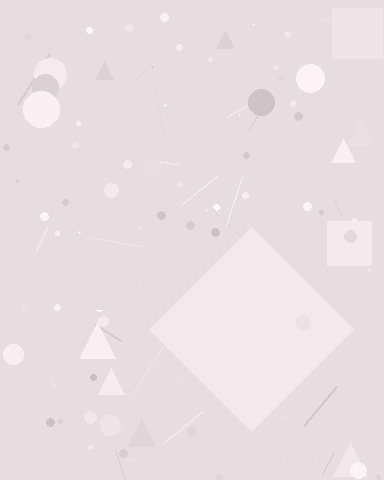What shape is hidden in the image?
A diamond is hidden in the image.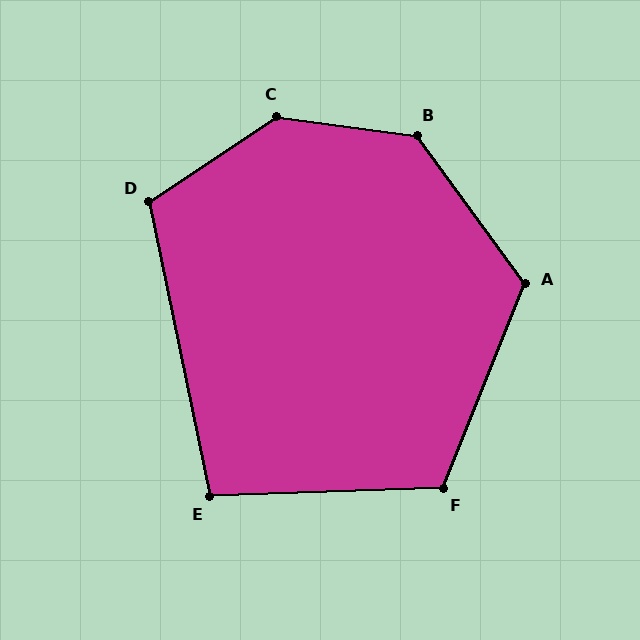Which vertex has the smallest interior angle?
E, at approximately 100 degrees.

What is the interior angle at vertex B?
Approximately 134 degrees (obtuse).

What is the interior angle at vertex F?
Approximately 114 degrees (obtuse).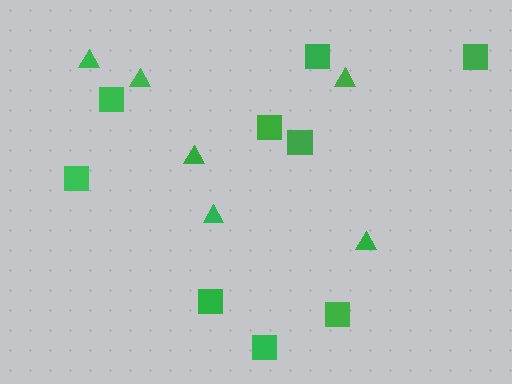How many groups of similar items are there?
There are 2 groups: one group of triangles (6) and one group of squares (9).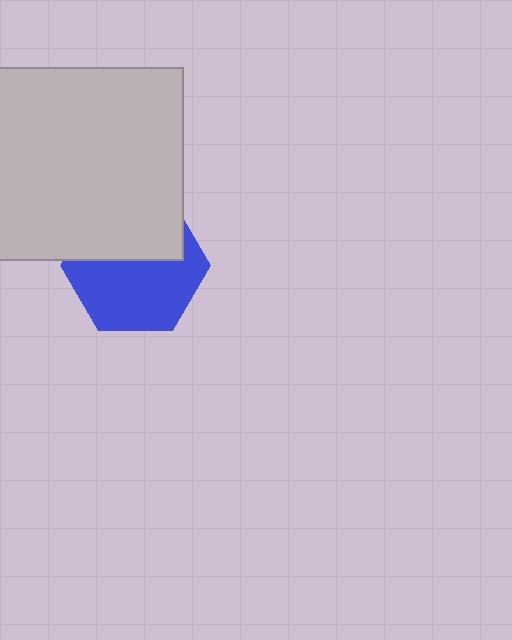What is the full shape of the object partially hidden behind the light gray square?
The partially hidden object is a blue hexagon.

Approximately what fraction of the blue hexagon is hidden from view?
Roughly 42% of the blue hexagon is hidden behind the light gray square.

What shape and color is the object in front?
The object in front is a light gray square.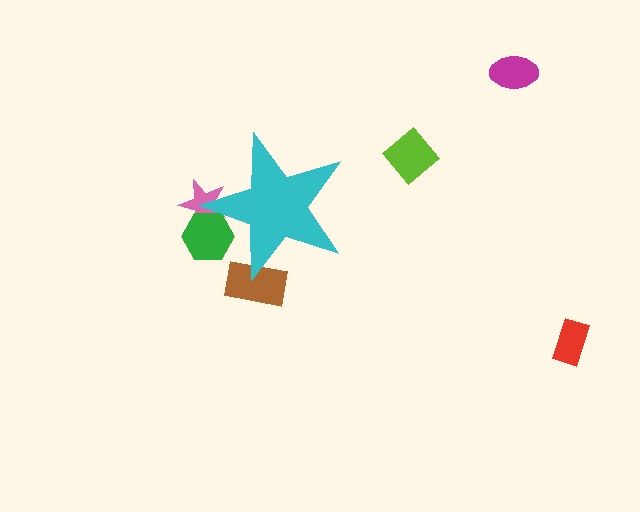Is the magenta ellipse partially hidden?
No, the magenta ellipse is fully visible.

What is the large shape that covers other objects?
A cyan star.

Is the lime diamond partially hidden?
No, the lime diamond is fully visible.